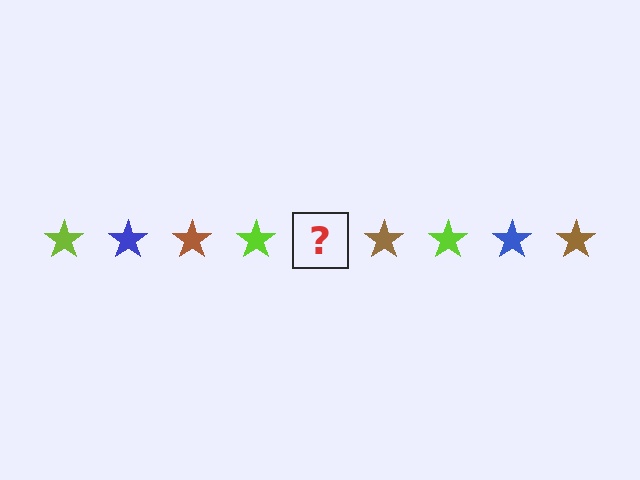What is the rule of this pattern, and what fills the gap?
The rule is that the pattern cycles through lime, blue, brown stars. The gap should be filled with a blue star.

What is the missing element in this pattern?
The missing element is a blue star.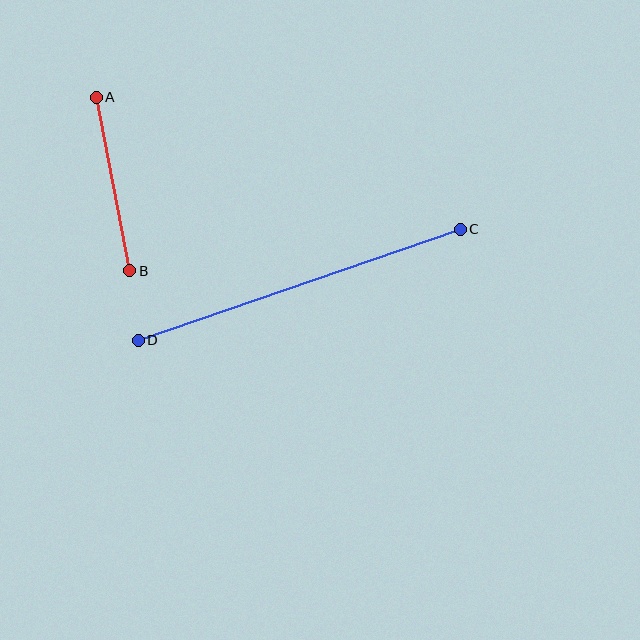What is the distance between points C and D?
The distance is approximately 341 pixels.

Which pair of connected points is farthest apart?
Points C and D are farthest apart.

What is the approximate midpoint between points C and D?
The midpoint is at approximately (299, 285) pixels.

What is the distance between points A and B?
The distance is approximately 177 pixels.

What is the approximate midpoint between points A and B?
The midpoint is at approximately (113, 184) pixels.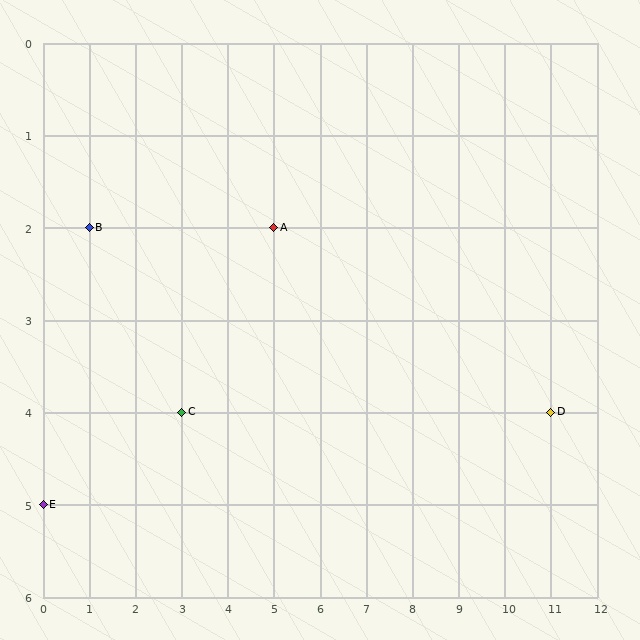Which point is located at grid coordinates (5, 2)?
Point A is at (5, 2).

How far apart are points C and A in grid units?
Points C and A are 2 columns and 2 rows apart (about 2.8 grid units diagonally).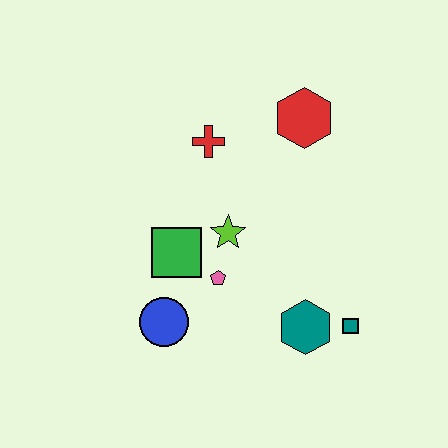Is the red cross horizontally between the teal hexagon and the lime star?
No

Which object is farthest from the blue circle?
The red hexagon is farthest from the blue circle.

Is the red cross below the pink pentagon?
No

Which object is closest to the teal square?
The teal hexagon is closest to the teal square.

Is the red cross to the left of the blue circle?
No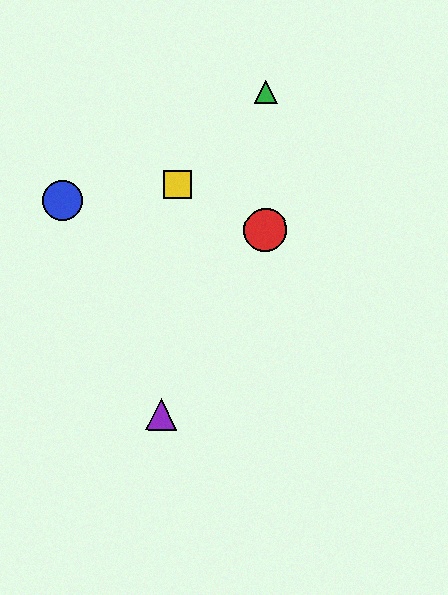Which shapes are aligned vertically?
The red circle, the green triangle are aligned vertically.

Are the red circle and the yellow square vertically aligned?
No, the red circle is at x≈265 and the yellow square is at x≈178.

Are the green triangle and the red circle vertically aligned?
Yes, both are at x≈266.